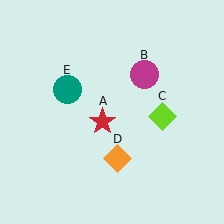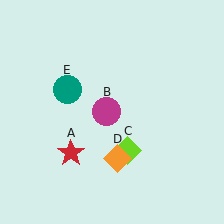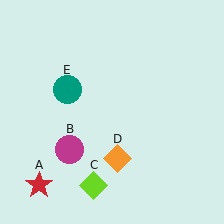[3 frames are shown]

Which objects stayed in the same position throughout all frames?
Orange diamond (object D) and teal circle (object E) remained stationary.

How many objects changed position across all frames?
3 objects changed position: red star (object A), magenta circle (object B), lime diamond (object C).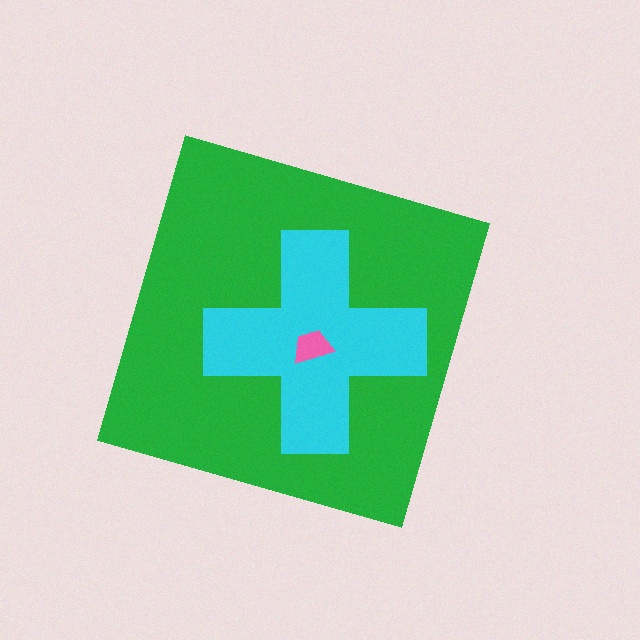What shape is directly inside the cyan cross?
The pink trapezoid.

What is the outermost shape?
The green diamond.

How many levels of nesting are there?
3.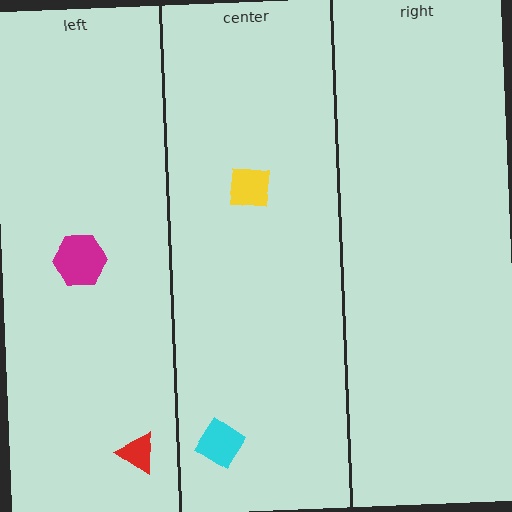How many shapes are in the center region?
2.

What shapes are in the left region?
The magenta hexagon, the red triangle.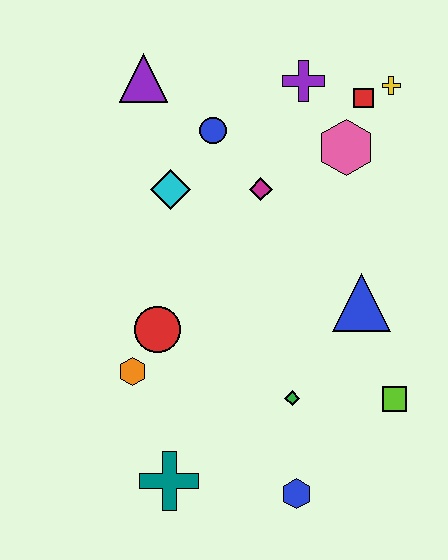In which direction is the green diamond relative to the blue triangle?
The green diamond is below the blue triangle.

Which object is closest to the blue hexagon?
The green diamond is closest to the blue hexagon.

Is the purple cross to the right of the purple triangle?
Yes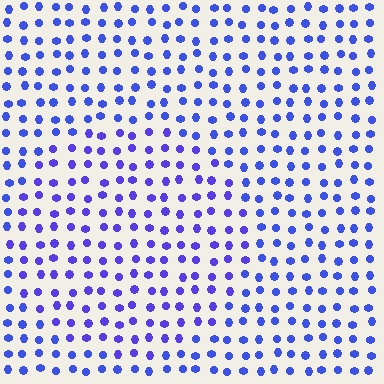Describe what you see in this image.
The image is filled with small blue elements in a uniform arrangement. A circle-shaped region is visible where the elements are tinted to a slightly different hue, forming a subtle color boundary.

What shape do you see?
I see a circle.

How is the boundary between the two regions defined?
The boundary is defined purely by a slight shift in hue (about 17 degrees). Spacing, size, and orientation are identical on both sides.